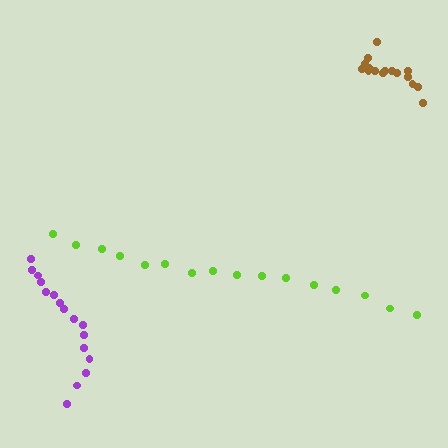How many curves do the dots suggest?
There are 3 distinct paths.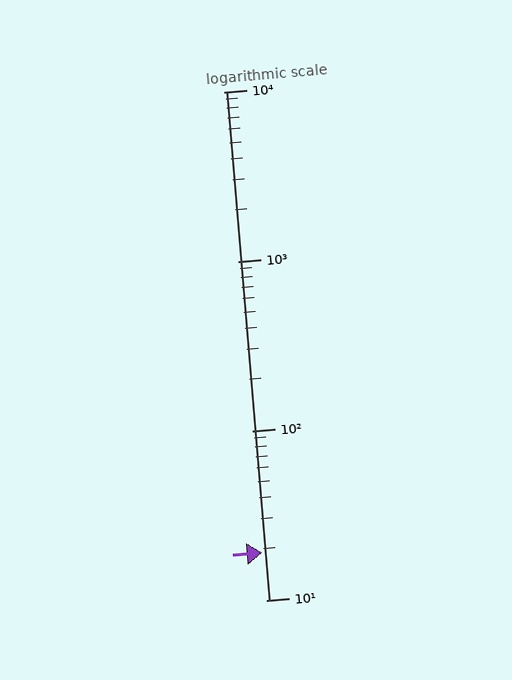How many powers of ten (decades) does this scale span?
The scale spans 3 decades, from 10 to 10000.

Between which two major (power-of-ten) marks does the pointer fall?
The pointer is between 10 and 100.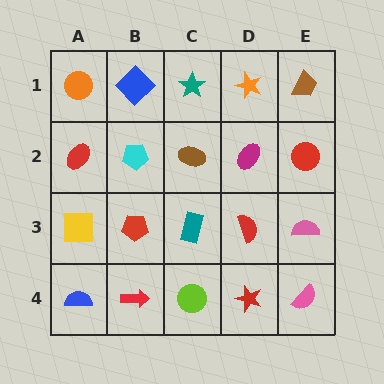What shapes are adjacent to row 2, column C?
A teal star (row 1, column C), a teal rectangle (row 3, column C), a cyan pentagon (row 2, column B), a magenta ellipse (row 2, column D).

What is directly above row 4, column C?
A teal rectangle.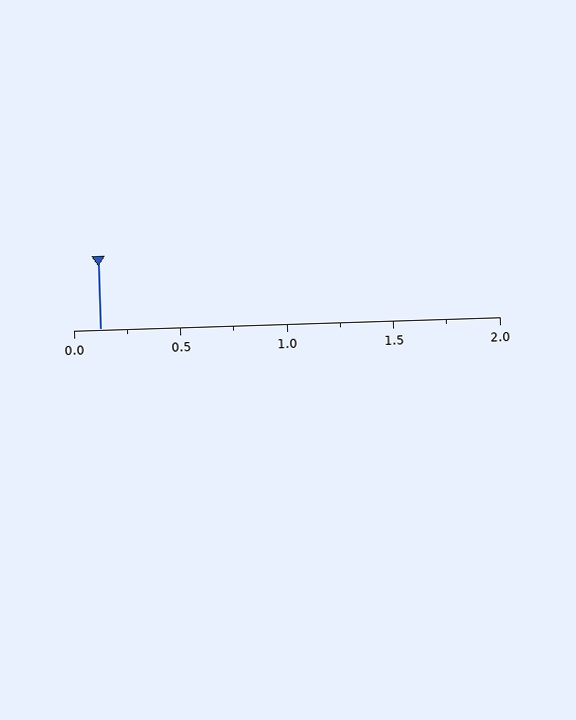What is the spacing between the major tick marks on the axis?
The major ticks are spaced 0.5 apart.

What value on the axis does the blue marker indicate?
The marker indicates approximately 0.12.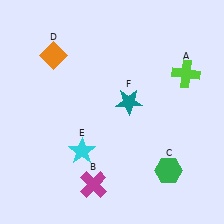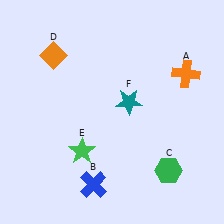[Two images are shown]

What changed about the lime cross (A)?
In Image 1, A is lime. In Image 2, it changed to orange.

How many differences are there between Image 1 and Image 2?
There are 3 differences between the two images.